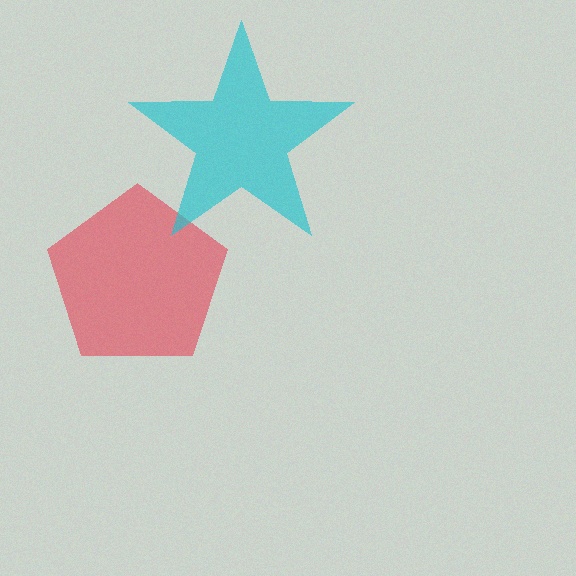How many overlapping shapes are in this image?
There are 2 overlapping shapes in the image.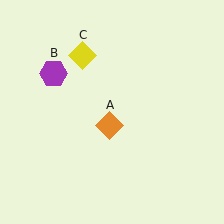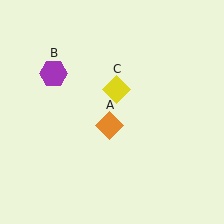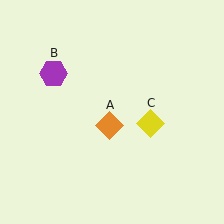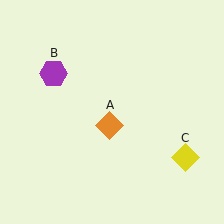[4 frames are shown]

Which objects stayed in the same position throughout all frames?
Orange diamond (object A) and purple hexagon (object B) remained stationary.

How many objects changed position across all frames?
1 object changed position: yellow diamond (object C).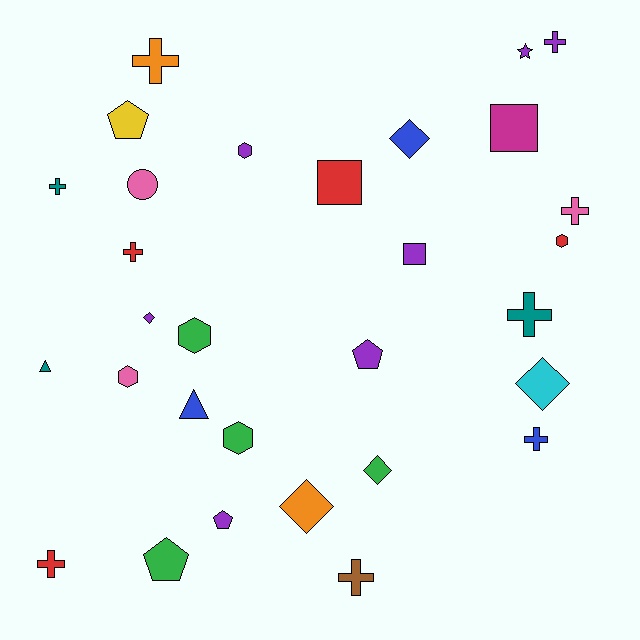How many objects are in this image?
There are 30 objects.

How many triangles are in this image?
There are 2 triangles.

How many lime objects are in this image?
There are no lime objects.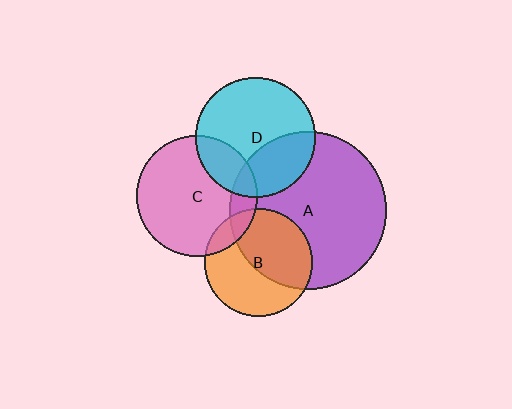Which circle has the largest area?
Circle A (purple).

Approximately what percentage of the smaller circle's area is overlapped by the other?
Approximately 15%.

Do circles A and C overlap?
Yes.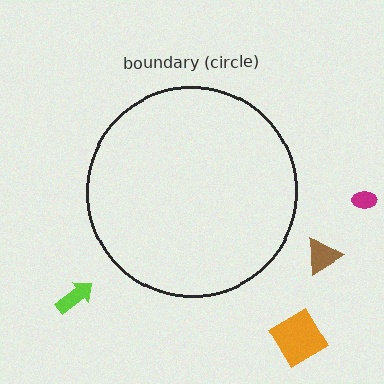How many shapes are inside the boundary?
0 inside, 4 outside.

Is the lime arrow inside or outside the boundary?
Outside.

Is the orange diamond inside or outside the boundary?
Outside.